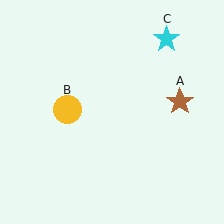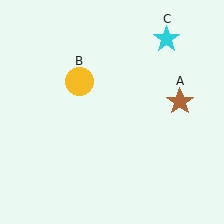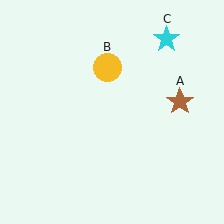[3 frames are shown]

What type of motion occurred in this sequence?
The yellow circle (object B) rotated clockwise around the center of the scene.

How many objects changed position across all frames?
1 object changed position: yellow circle (object B).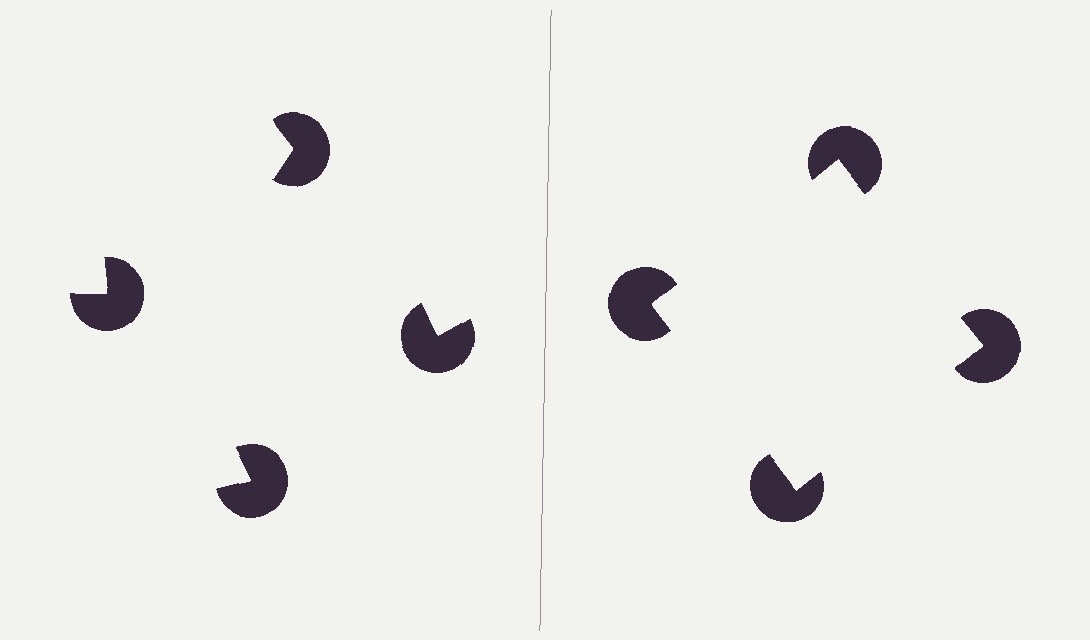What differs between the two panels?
The pac-man discs are positioned identically on both sides; only the wedge orientations differ. On the right they align to a square; on the left they are misaligned.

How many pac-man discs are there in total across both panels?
8 — 4 on each side.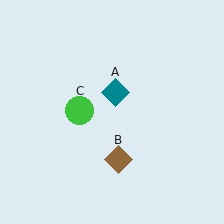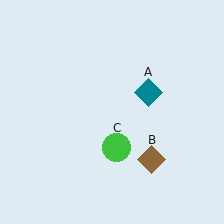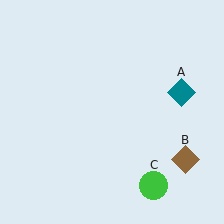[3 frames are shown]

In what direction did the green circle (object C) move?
The green circle (object C) moved down and to the right.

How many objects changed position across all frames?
3 objects changed position: teal diamond (object A), brown diamond (object B), green circle (object C).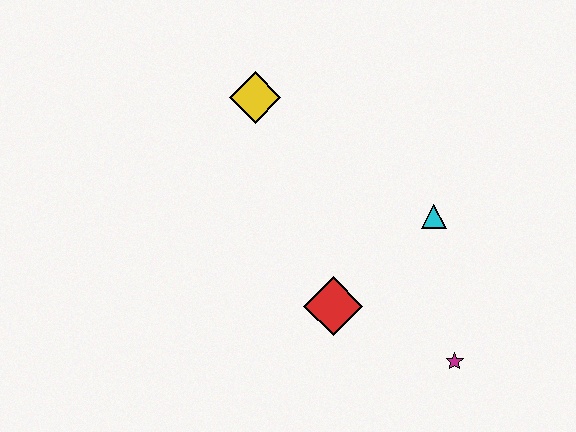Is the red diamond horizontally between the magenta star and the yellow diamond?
Yes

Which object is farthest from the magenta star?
The yellow diamond is farthest from the magenta star.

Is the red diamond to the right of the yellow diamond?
Yes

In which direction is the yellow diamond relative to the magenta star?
The yellow diamond is above the magenta star.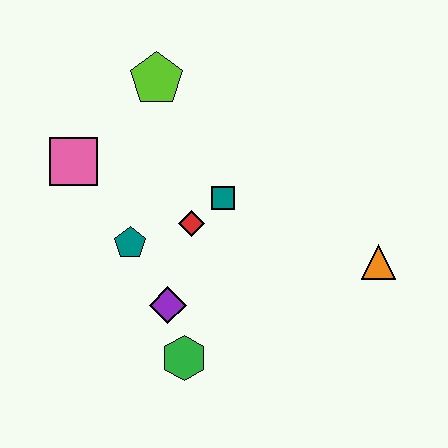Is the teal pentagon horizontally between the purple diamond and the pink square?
Yes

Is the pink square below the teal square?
No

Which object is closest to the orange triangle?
The teal square is closest to the orange triangle.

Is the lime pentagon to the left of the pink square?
No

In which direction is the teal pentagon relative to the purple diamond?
The teal pentagon is above the purple diamond.